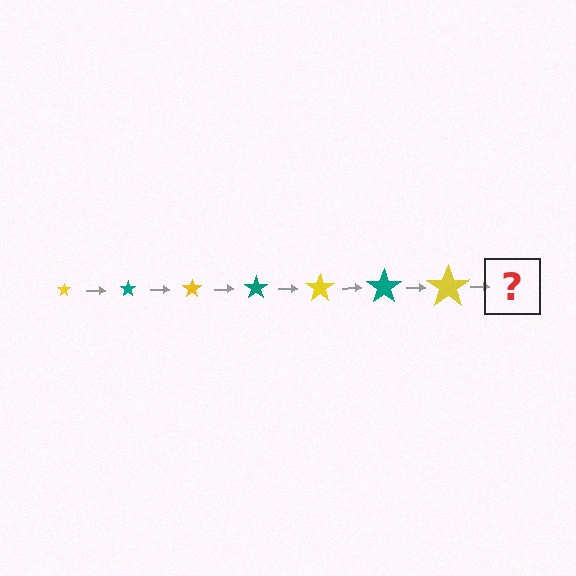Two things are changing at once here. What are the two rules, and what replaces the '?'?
The two rules are that the star grows larger each step and the color cycles through yellow and teal. The '?' should be a teal star, larger than the previous one.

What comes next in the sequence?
The next element should be a teal star, larger than the previous one.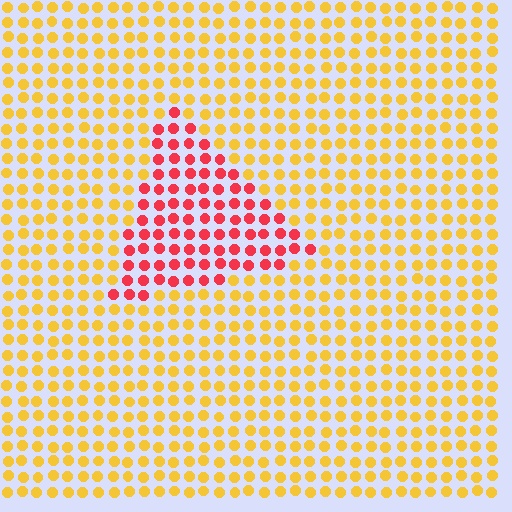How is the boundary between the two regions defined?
The boundary is defined purely by a slight shift in hue (about 53 degrees). Spacing, size, and orientation are identical on both sides.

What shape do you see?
I see a triangle.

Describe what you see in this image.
The image is filled with small yellow elements in a uniform arrangement. A triangle-shaped region is visible where the elements are tinted to a slightly different hue, forming a subtle color boundary.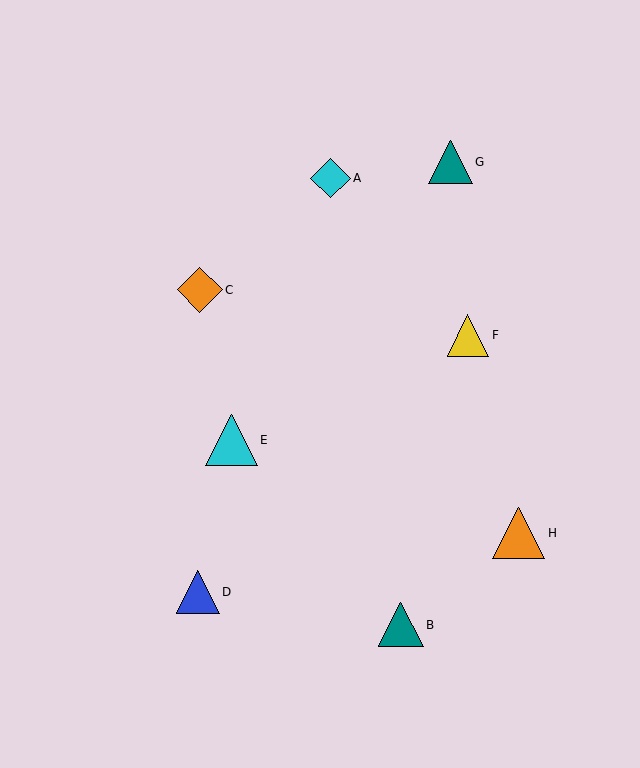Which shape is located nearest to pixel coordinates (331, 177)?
The cyan diamond (labeled A) at (331, 178) is nearest to that location.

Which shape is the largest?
The cyan triangle (labeled E) is the largest.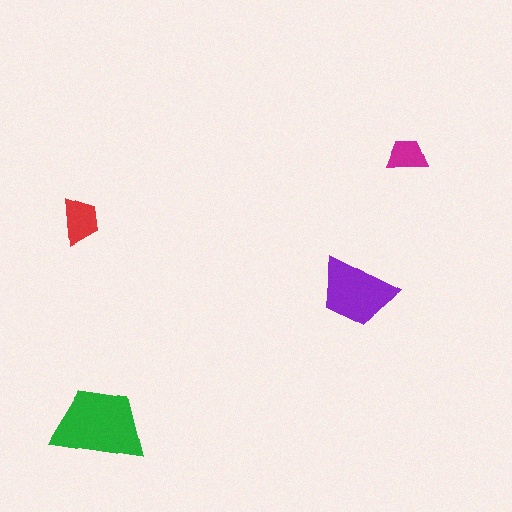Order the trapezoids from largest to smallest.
the green one, the purple one, the red one, the magenta one.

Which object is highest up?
The magenta trapezoid is topmost.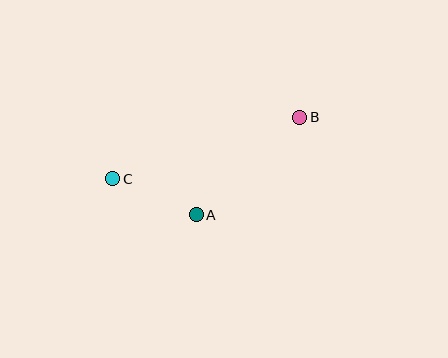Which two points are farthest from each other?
Points B and C are farthest from each other.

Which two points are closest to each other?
Points A and C are closest to each other.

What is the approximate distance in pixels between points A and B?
The distance between A and B is approximately 142 pixels.